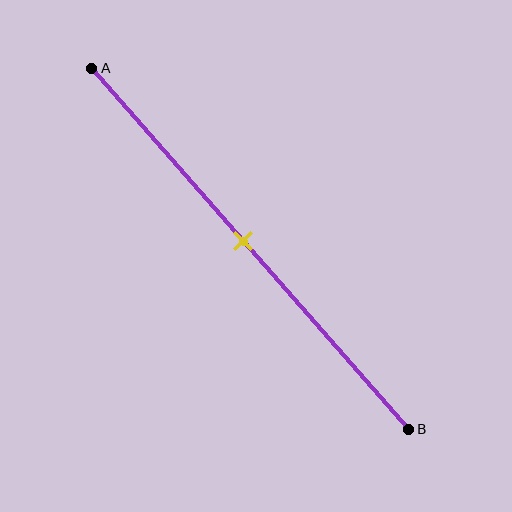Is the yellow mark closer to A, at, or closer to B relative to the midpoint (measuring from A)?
The yellow mark is approximately at the midpoint of segment AB.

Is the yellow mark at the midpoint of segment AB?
Yes, the mark is approximately at the midpoint.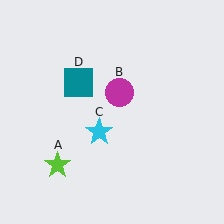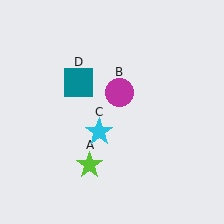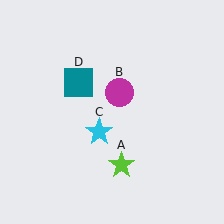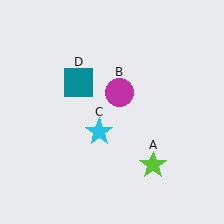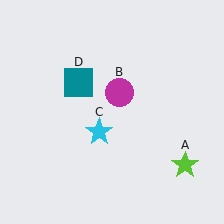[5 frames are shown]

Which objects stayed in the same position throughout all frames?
Magenta circle (object B) and cyan star (object C) and teal square (object D) remained stationary.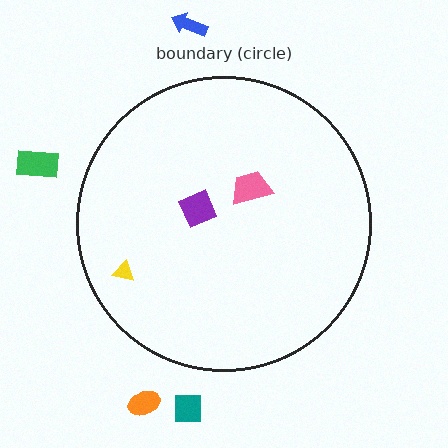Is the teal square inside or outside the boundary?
Outside.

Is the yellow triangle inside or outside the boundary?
Inside.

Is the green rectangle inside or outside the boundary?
Outside.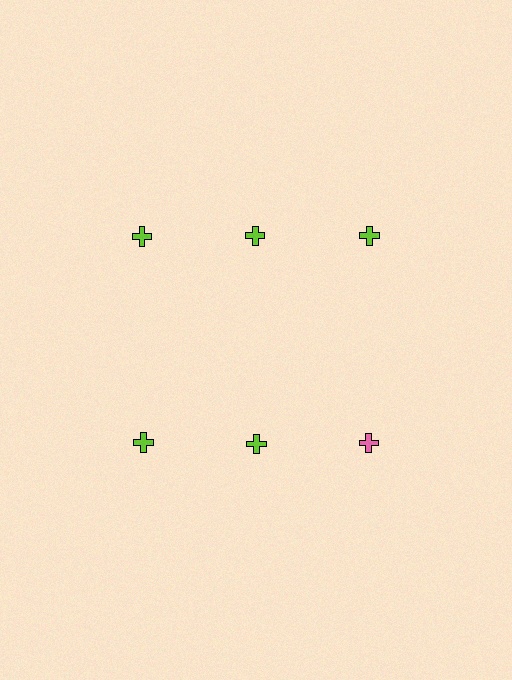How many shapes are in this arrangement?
There are 6 shapes arranged in a grid pattern.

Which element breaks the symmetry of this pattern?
The pink cross in the second row, center column breaks the symmetry. All other shapes are lime crosses.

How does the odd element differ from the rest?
It has a different color: pink instead of lime.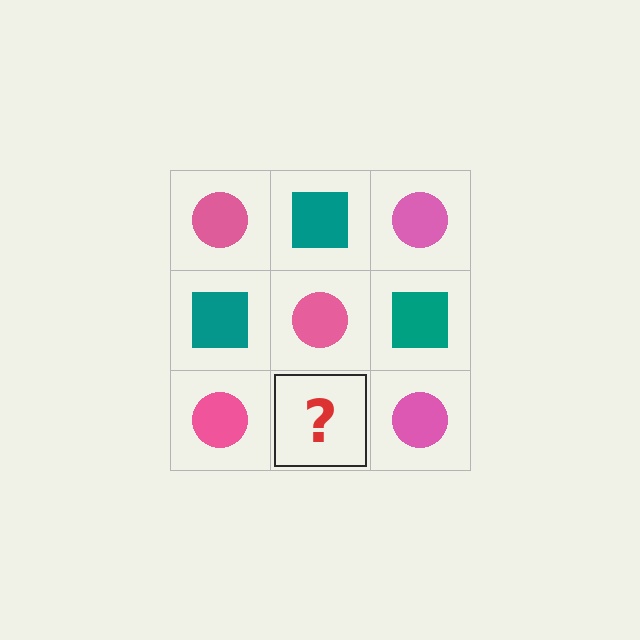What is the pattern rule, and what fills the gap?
The rule is that it alternates pink circle and teal square in a checkerboard pattern. The gap should be filled with a teal square.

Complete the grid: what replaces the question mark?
The question mark should be replaced with a teal square.